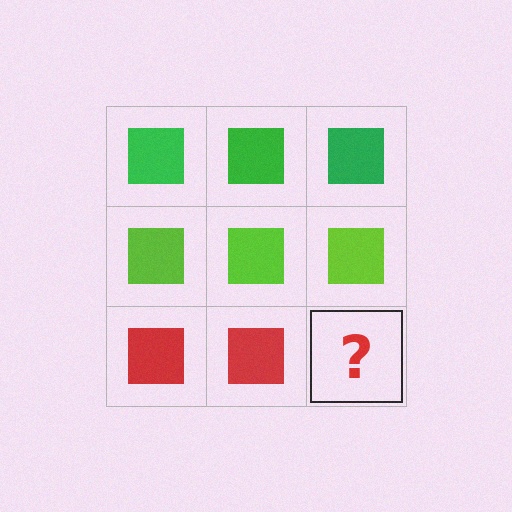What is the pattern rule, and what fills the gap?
The rule is that each row has a consistent color. The gap should be filled with a red square.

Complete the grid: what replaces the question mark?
The question mark should be replaced with a red square.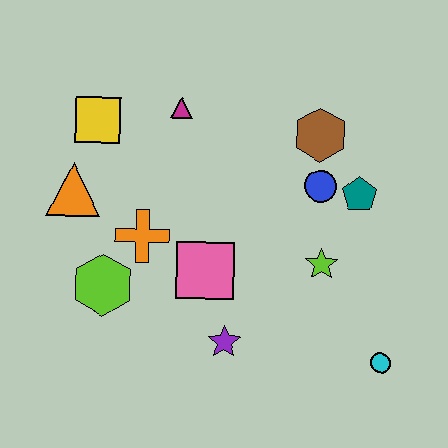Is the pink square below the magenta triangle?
Yes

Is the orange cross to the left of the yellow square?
No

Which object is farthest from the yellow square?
The cyan circle is farthest from the yellow square.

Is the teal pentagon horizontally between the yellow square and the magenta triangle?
No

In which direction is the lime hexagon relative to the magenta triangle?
The lime hexagon is below the magenta triangle.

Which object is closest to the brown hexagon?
The blue circle is closest to the brown hexagon.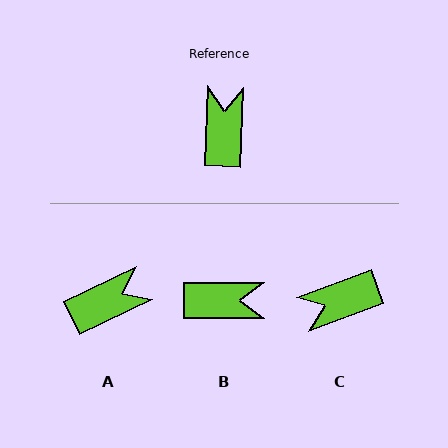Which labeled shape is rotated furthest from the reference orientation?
C, about 112 degrees away.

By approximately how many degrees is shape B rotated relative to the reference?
Approximately 88 degrees clockwise.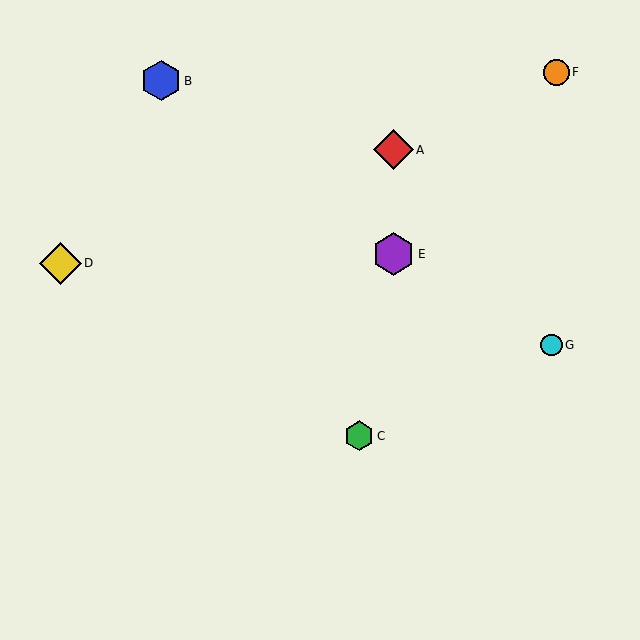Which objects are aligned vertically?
Objects A, E are aligned vertically.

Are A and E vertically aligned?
Yes, both are at x≈394.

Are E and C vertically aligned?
No, E is at x≈394 and C is at x≈359.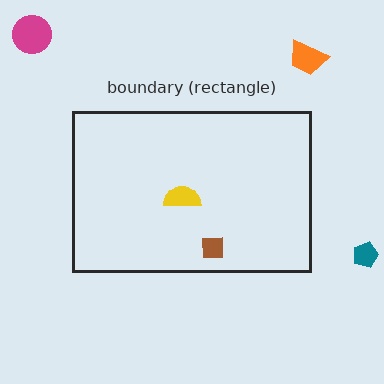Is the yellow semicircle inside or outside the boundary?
Inside.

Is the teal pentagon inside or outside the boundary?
Outside.